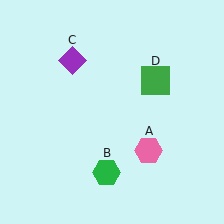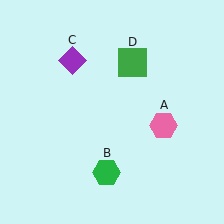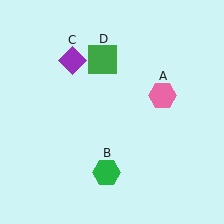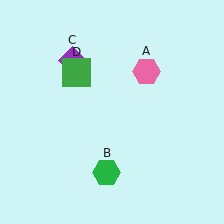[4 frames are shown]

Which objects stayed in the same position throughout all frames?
Green hexagon (object B) and purple diamond (object C) remained stationary.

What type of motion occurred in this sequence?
The pink hexagon (object A), green square (object D) rotated counterclockwise around the center of the scene.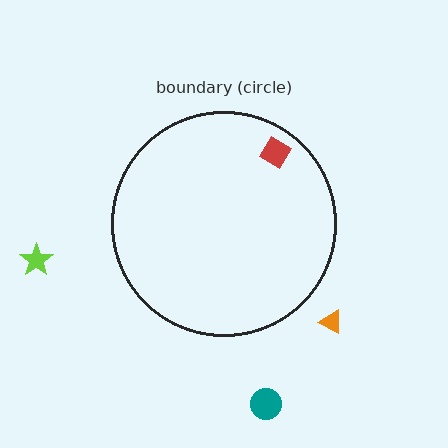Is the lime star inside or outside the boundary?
Outside.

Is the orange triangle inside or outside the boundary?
Outside.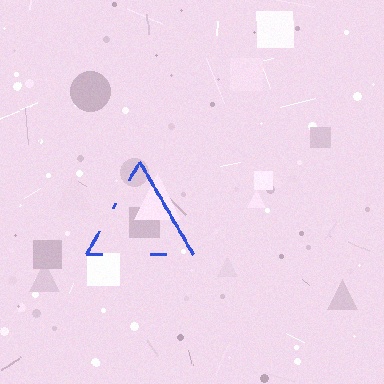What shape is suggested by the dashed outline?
The dashed outline suggests a triangle.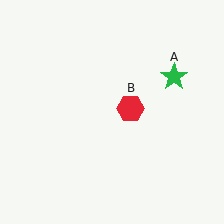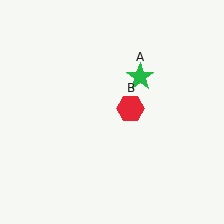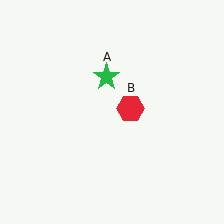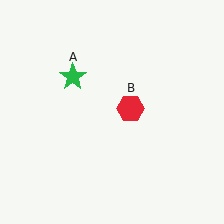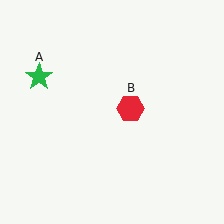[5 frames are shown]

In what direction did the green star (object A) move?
The green star (object A) moved left.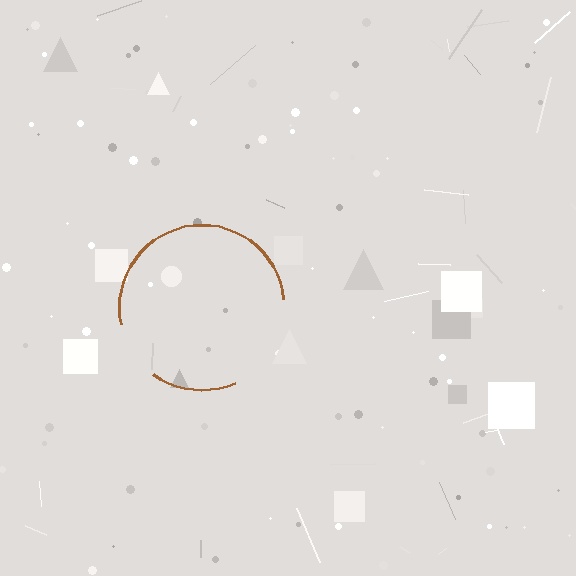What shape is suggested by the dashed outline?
The dashed outline suggests a circle.